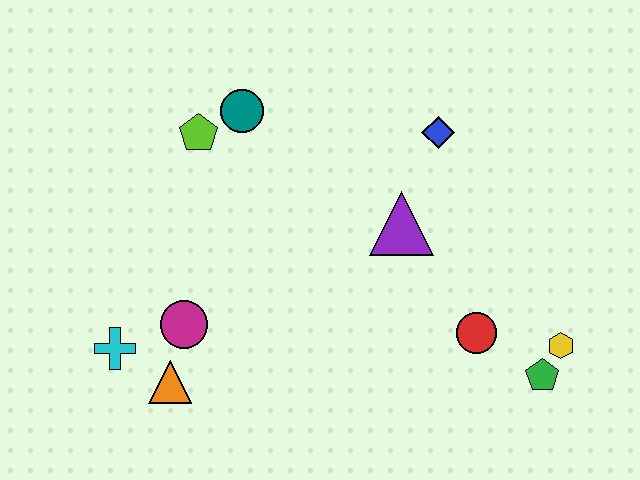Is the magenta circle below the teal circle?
Yes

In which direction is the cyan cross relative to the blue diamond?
The cyan cross is to the left of the blue diamond.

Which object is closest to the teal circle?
The lime pentagon is closest to the teal circle.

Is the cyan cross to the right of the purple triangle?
No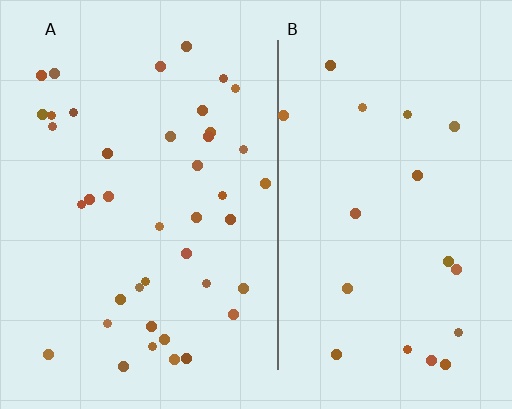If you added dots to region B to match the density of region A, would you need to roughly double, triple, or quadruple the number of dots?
Approximately double.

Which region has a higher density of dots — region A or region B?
A (the left).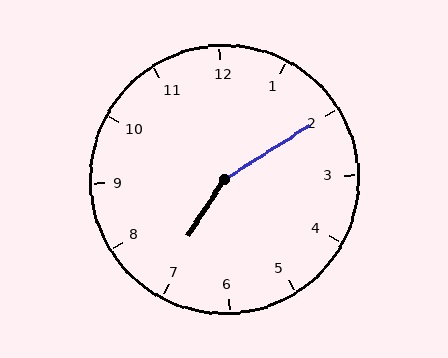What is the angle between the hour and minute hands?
Approximately 155 degrees.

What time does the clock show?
7:10.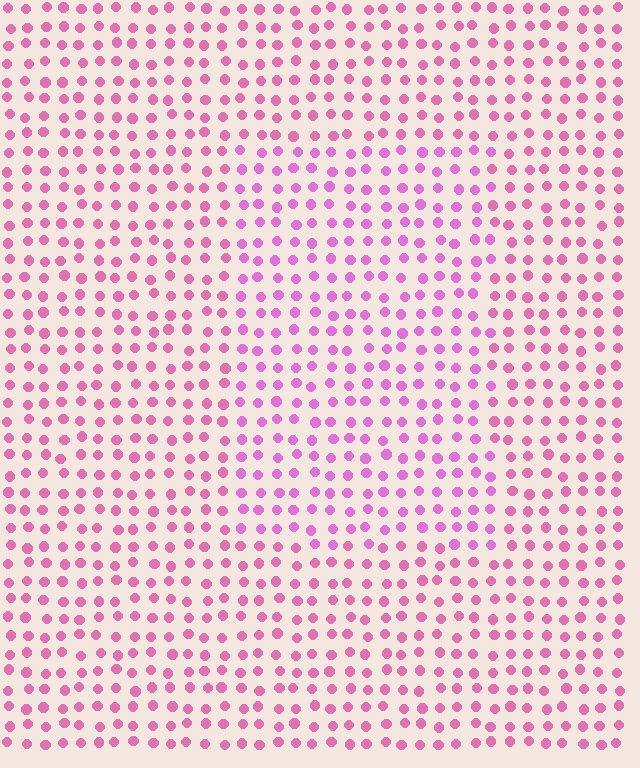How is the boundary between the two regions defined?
The boundary is defined purely by a slight shift in hue (about 20 degrees). Spacing, size, and orientation are identical on both sides.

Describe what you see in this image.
The image is filled with small pink elements in a uniform arrangement. A rectangle-shaped region is visible where the elements are tinted to a slightly different hue, forming a subtle color boundary.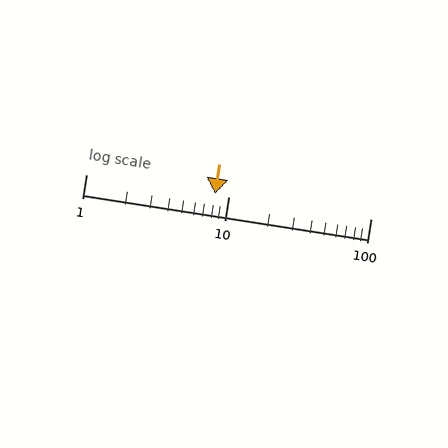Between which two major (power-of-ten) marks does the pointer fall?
The pointer is between 1 and 10.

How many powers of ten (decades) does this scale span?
The scale spans 2 decades, from 1 to 100.